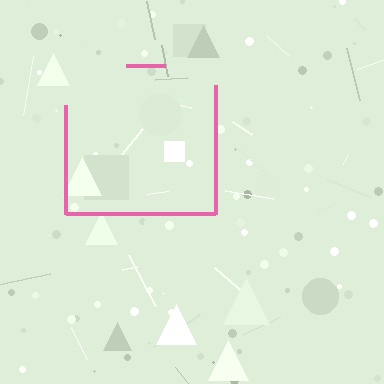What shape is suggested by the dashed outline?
The dashed outline suggests a square.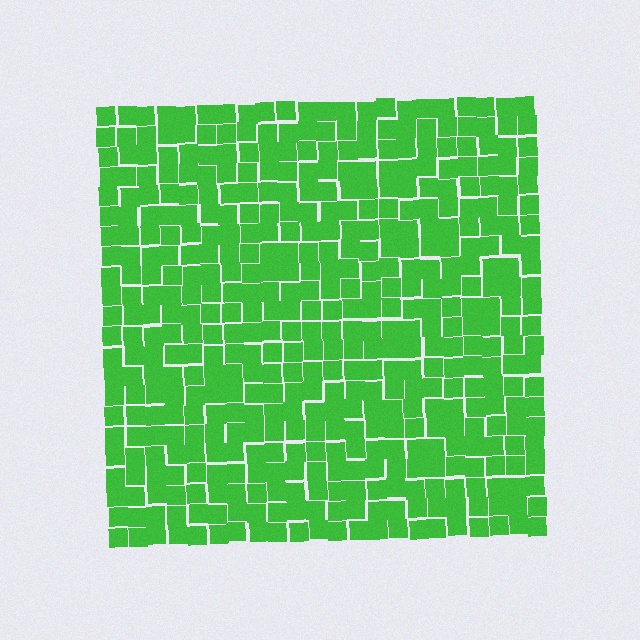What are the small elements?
The small elements are squares.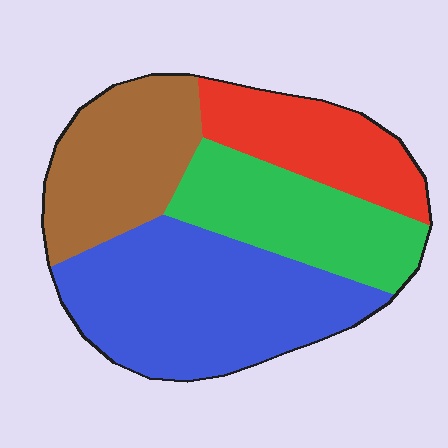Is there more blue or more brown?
Blue.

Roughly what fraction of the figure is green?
Green takes up about one fifth (1/5) of the figure.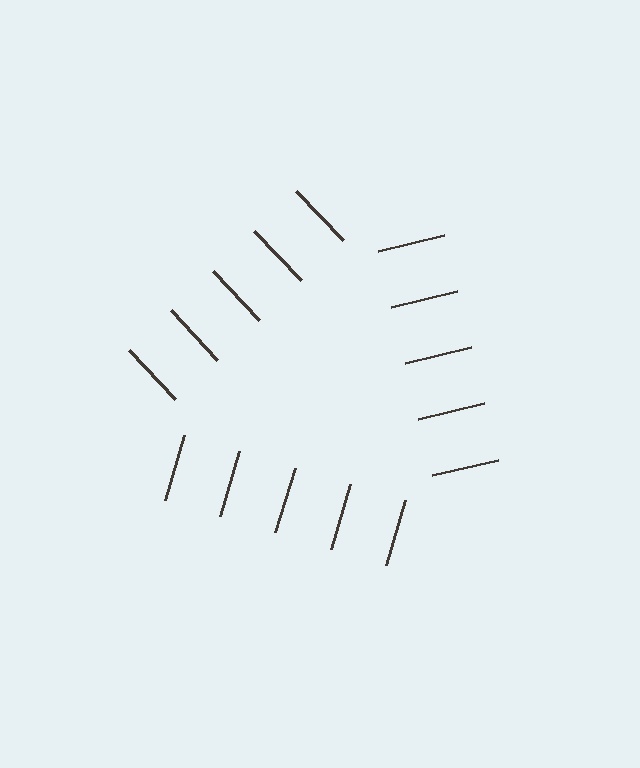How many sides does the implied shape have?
3 sides — the line-ends trace a triangle.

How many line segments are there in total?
15 — 5 along each of the 3 edges.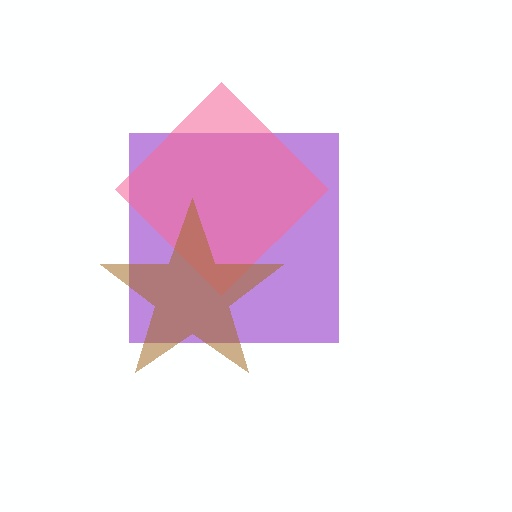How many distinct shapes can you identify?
There are 3 distinct shapes: a purple square, a pink diamond, a brown star.